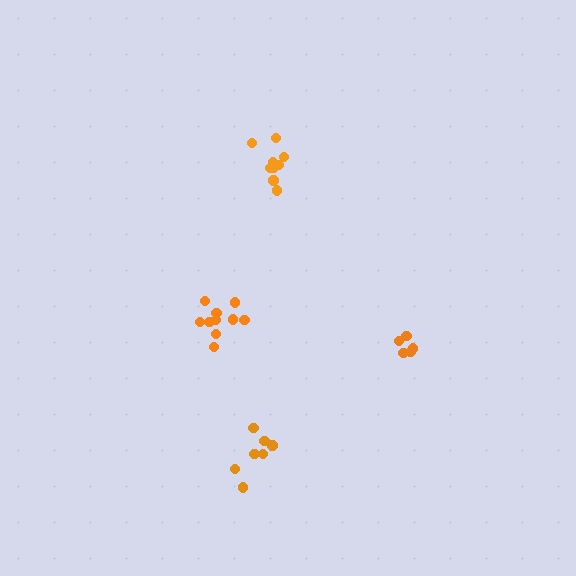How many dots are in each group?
Group 1: 10 dots, Group 2: 7 dots, Group 3: 6 dots, Group 4: 9 dots (32 total).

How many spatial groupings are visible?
There are 4 spatial groupings.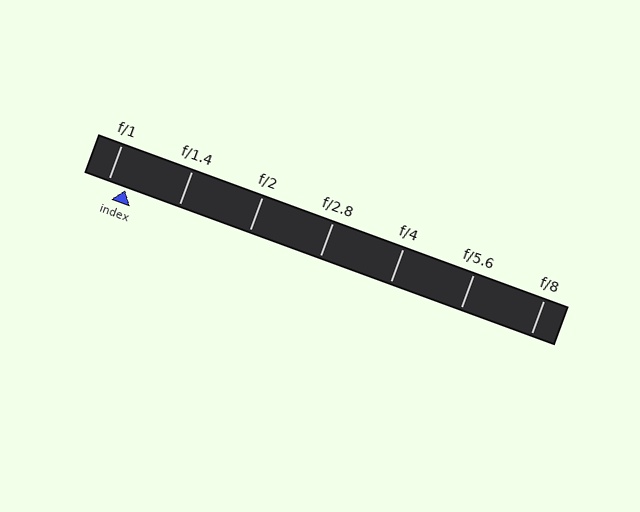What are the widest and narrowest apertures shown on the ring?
The widest aperture shown is f/1 and the narrowest is f/8.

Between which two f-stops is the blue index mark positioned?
The index mark is between f/1 and f/1.4.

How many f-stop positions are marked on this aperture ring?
There are 7 f-stop positions marked.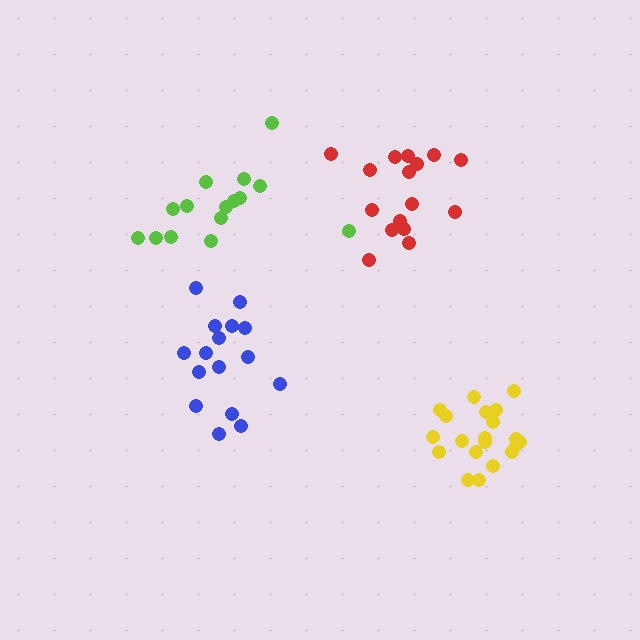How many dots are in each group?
Group 1: 15 dots, Group 2: 16 dots, Group 3: 16 dots, Group 4: 20 dots (67 total).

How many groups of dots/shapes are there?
There are 4 groups.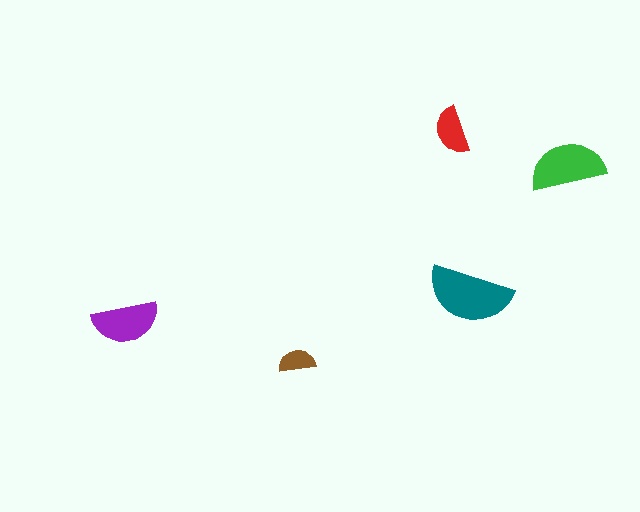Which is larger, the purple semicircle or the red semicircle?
The purple one.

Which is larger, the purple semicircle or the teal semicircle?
The teal one.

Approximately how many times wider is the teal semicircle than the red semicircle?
About 2 times wider.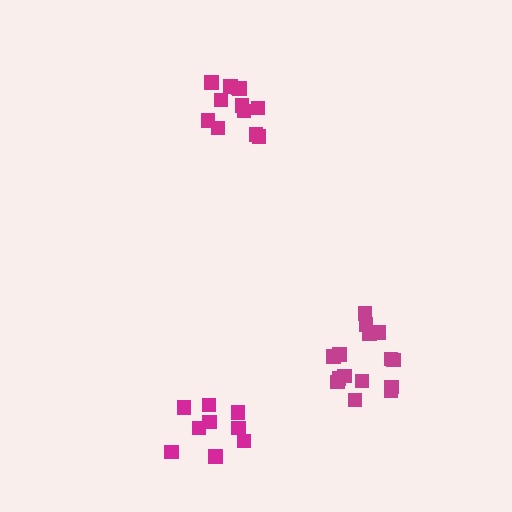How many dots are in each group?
Group 1: 15 dots, Group 2: 9 dots, Group 3: 12 dots (36 total).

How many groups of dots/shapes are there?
There are 3 groups.